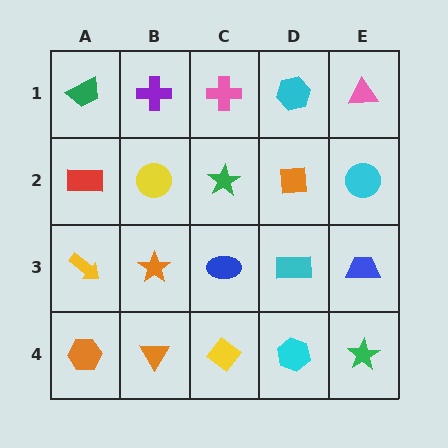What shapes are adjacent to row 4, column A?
A yellow arrow (row 3, column A), an orange triangle (row 4, column B).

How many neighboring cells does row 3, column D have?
4.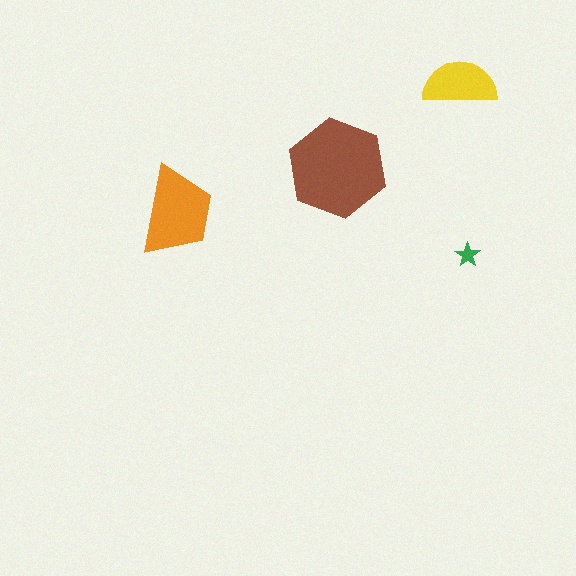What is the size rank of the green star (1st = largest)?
4th.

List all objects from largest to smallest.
The brown hexagon, the orange trapezoid, the yellow semicircle, the green star.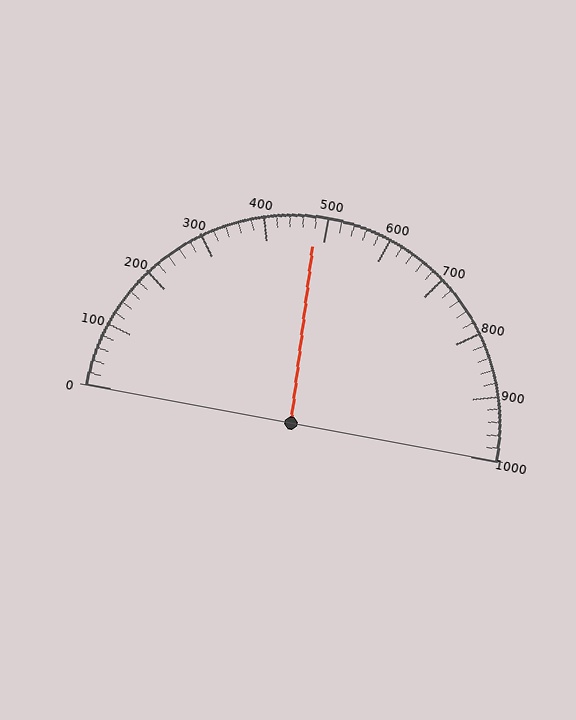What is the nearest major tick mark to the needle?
The nearest major tick mark is 500.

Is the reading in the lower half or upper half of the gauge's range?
The reading is in the lower half of the range (0 to 1000).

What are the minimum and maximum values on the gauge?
The gauge ranges from 0 to 1000.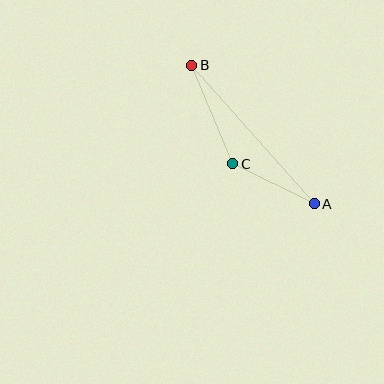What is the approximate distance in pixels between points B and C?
The distance between B and C is approximately 107 pixels.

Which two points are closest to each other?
Points A and C are closest to each other.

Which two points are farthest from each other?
Points A and B are farthest from each other.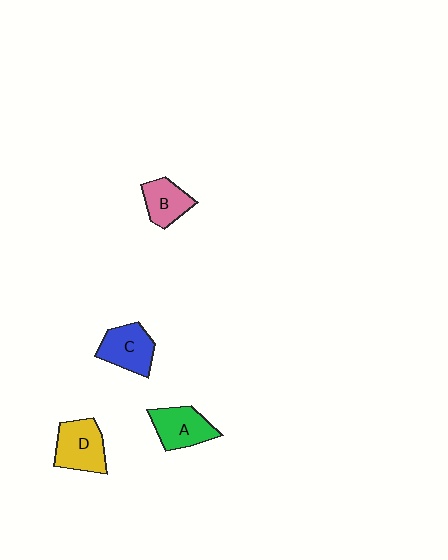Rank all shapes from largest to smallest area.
From largest to smallest: D (yellow), C (blue), A (green), B (pink).